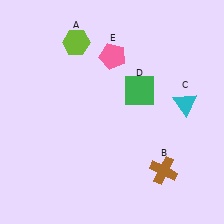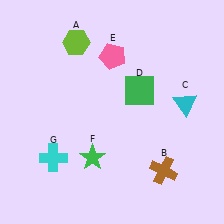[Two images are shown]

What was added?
A green star (F), a cyan cross (G) were added in Image 2.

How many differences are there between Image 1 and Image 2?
There are 2 differences between the two images.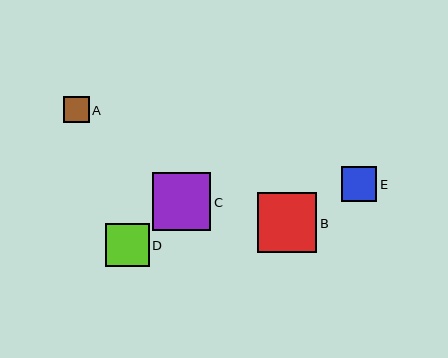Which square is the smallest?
Square A is the smallest with a size of approximately 26 pixels.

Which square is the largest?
Square B is the largest with a size of approximately 59 pixels.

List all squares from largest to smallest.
From largest to smallest: B, C, D, E, A.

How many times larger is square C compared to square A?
Square C is approximately 2.2 times the size of square A.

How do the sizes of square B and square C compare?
Square B and square C are approximately the same size.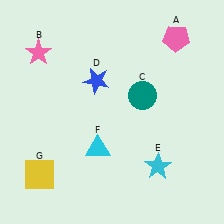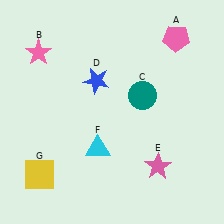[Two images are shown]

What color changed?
The star (E) changed from cyan in Image 1 to pink in Image 2.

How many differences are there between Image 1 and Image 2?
There is 1 difference between the two images.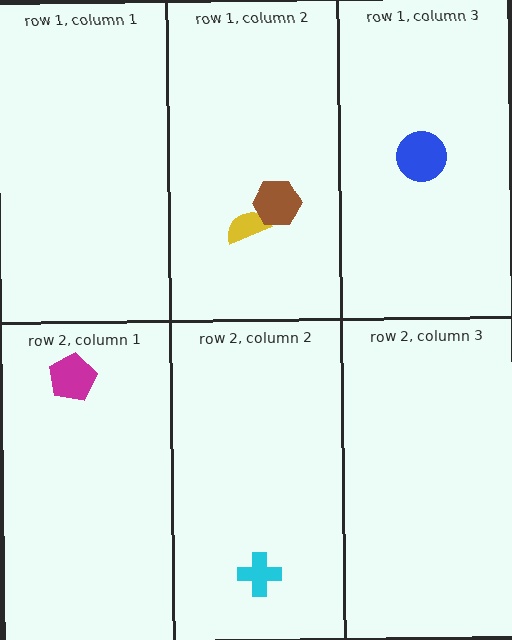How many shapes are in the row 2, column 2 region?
1.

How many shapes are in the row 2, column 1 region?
1.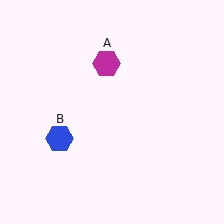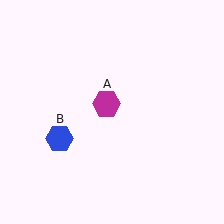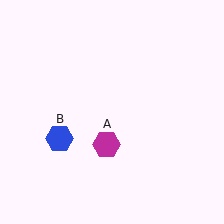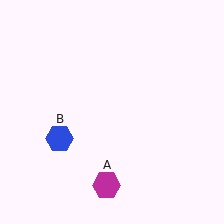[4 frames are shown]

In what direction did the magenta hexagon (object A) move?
The magenta hexagon (object A) moved down.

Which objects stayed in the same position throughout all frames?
Blue hexagon (object B) remained stationary.